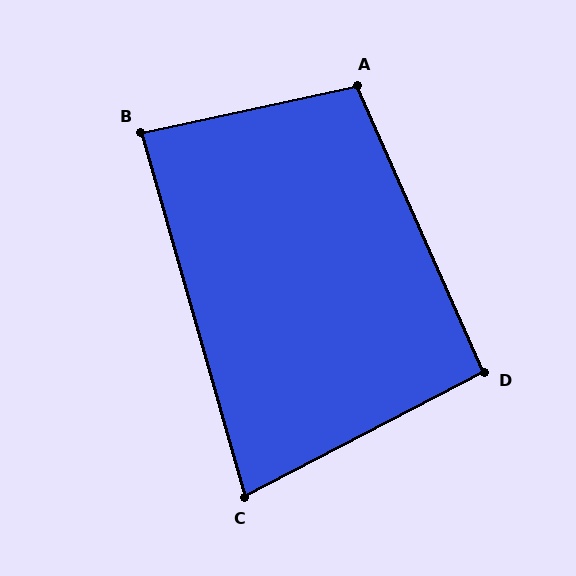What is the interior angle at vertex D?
Approximately 94 degrees (approximately right).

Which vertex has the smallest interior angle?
C, at approximately 78 degrees.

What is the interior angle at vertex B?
Approximately 86 degrees (approximately right).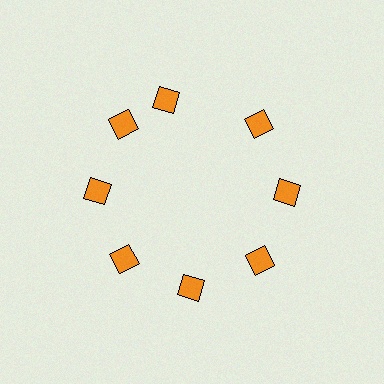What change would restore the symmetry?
The symmetry would be restored by rotating it back into even spacing with its neighbors so that all 8 diamonds sit at equal angles and equal distance from the center.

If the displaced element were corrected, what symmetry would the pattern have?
It would have 8-fold rotational symmetry — the pattern would map onto itself every 45 degrees.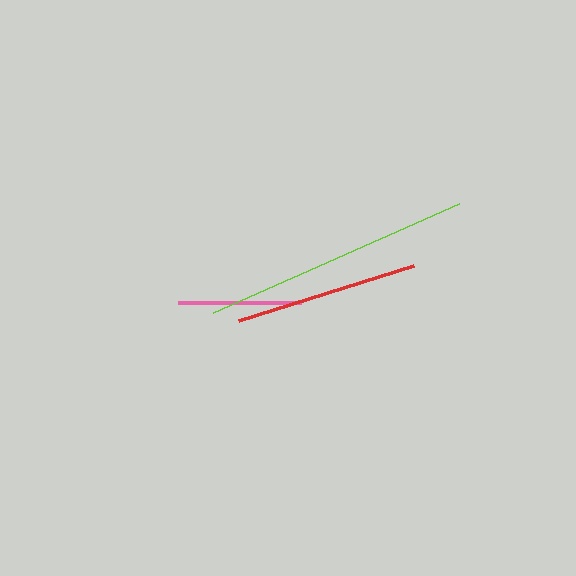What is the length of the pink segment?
The pink segment is approximately 123 pixels long.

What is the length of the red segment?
The red segment is approximately 183 pixels long.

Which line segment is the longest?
The lime line is the longest at approximately 269 pixels.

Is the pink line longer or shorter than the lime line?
The lime line is longer than the pink line.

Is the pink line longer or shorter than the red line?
The red line is longer than the pink line.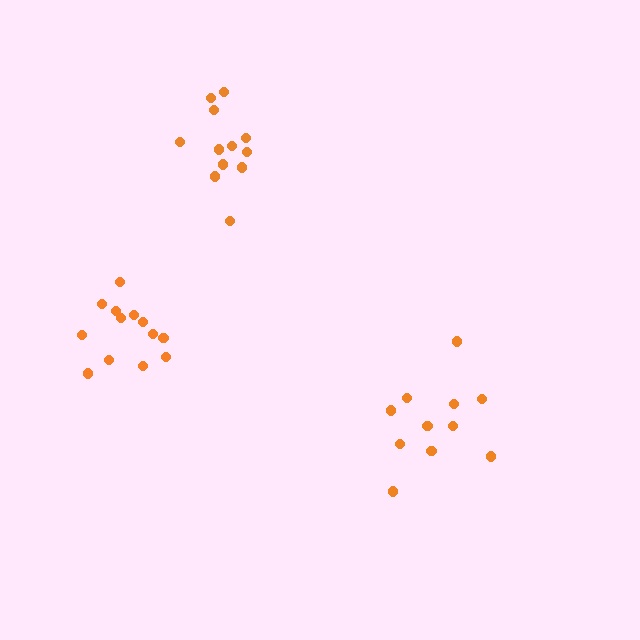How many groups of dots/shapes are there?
There are 3 groups.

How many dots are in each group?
Group 1: 11 dots, Group 2: 13 dots, Group 3: 12 dots (36 total).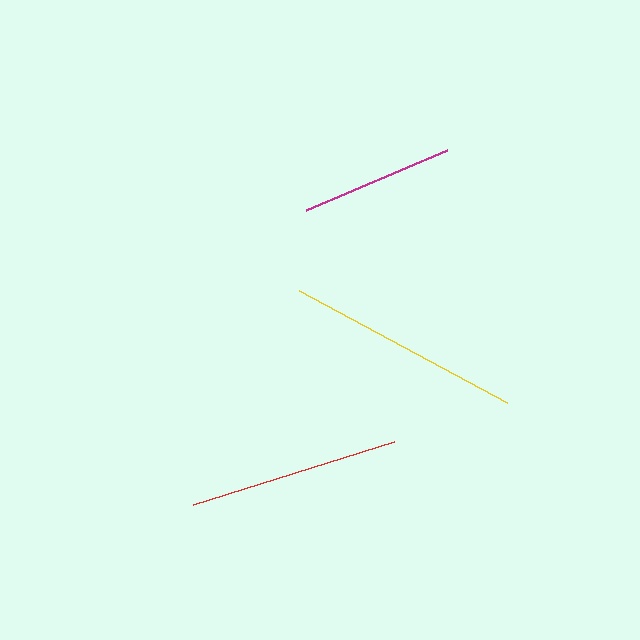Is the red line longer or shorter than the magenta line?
The red line is longer than the magenta line.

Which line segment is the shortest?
The magenta line is the shortest at approximately 153 pixels.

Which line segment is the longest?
The yellow line is the longest at approximately 236 pixels.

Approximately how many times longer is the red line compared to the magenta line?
The red line is approximately 1.4 times the length of the magenta line.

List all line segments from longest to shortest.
From longest to shortest: yellow, red, magenta.